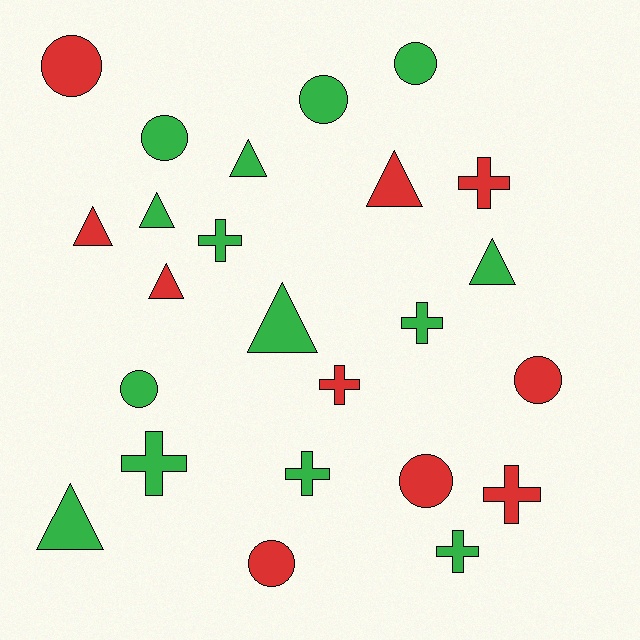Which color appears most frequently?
Green, with 14 objects.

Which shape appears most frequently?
Circle, with 8 objects.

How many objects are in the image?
There are 24 objects.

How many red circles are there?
There are 4 red circles.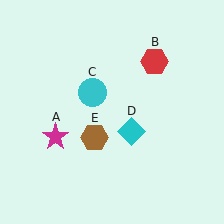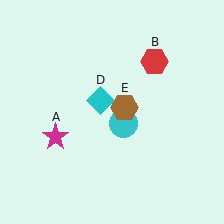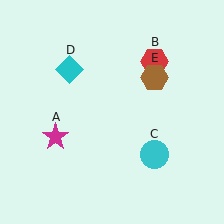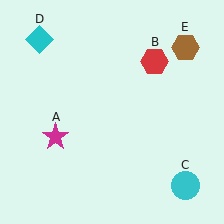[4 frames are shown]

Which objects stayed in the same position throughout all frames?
Magenta star (object A) and red hexagon (object B) remained stationary.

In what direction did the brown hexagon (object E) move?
The brown hexagon (object E) moved up and to the right.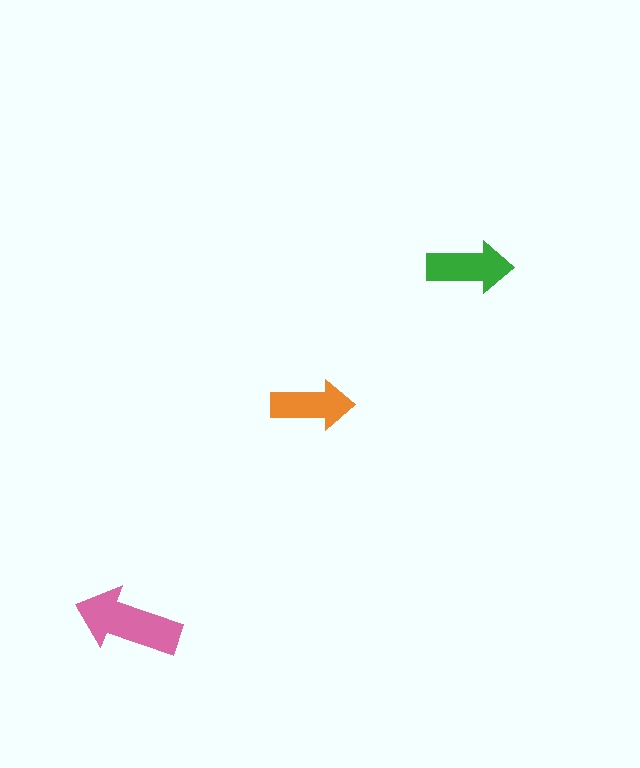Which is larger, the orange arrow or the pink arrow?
The pink one.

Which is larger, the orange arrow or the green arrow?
The green one.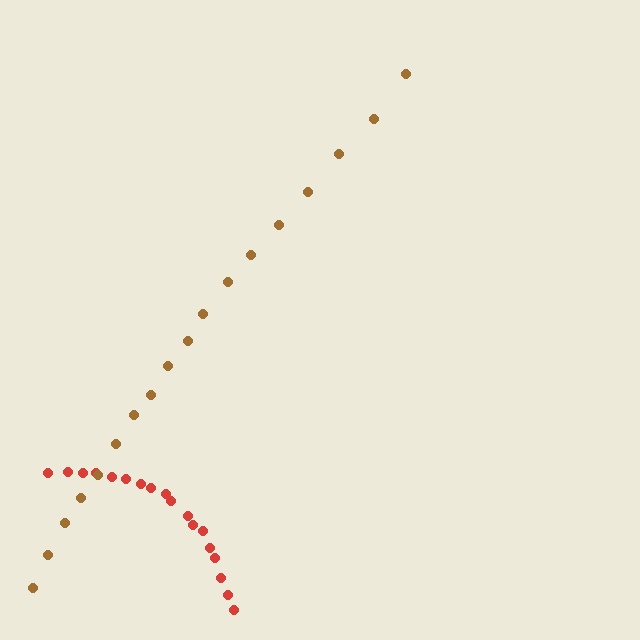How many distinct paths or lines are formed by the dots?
There are 2 distinct paths.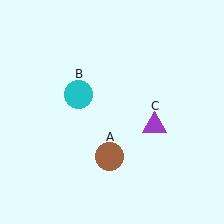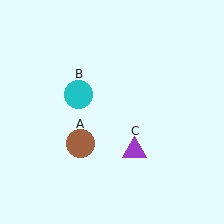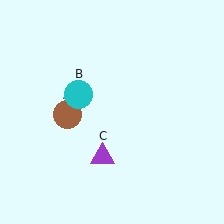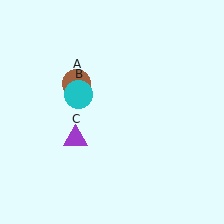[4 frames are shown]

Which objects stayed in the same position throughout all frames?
Cyan circle (object B) remained stationary.